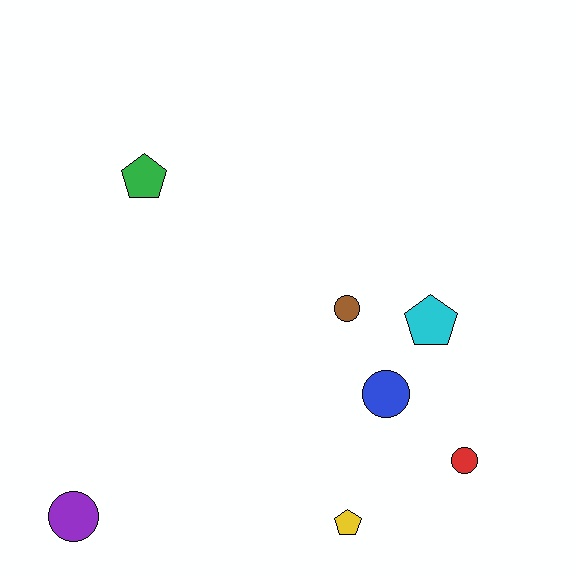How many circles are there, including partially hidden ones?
There are 4 circles.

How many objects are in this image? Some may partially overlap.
There are 7 objects.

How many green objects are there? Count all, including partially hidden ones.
There is 1 green object.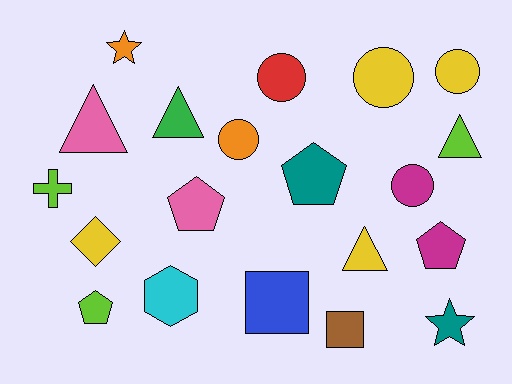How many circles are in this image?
There are 5 circles.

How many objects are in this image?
There are 20 objects.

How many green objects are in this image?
There is 1 green object.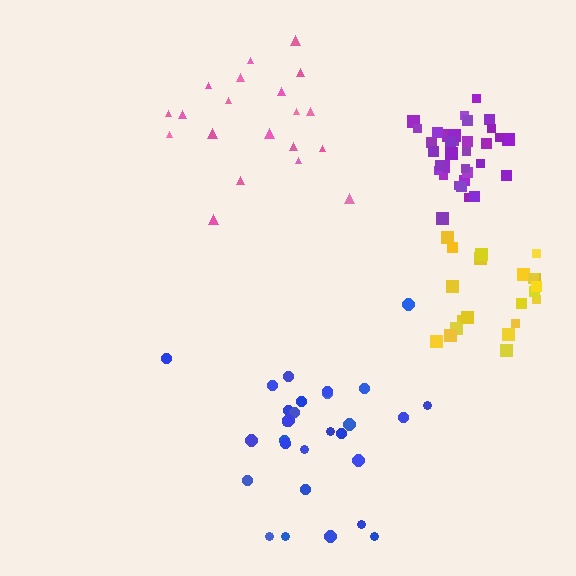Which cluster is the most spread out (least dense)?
Pink.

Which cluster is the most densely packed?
Purple.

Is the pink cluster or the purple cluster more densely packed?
Purple.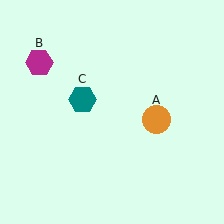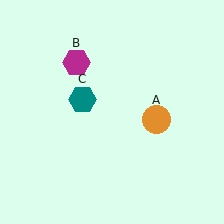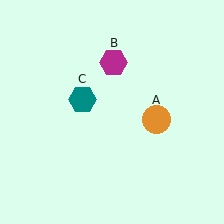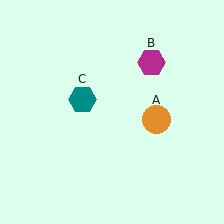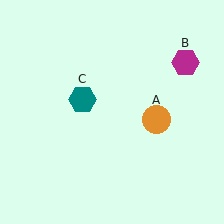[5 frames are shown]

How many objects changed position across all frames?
1 object changed position: magenta hexagon (object B).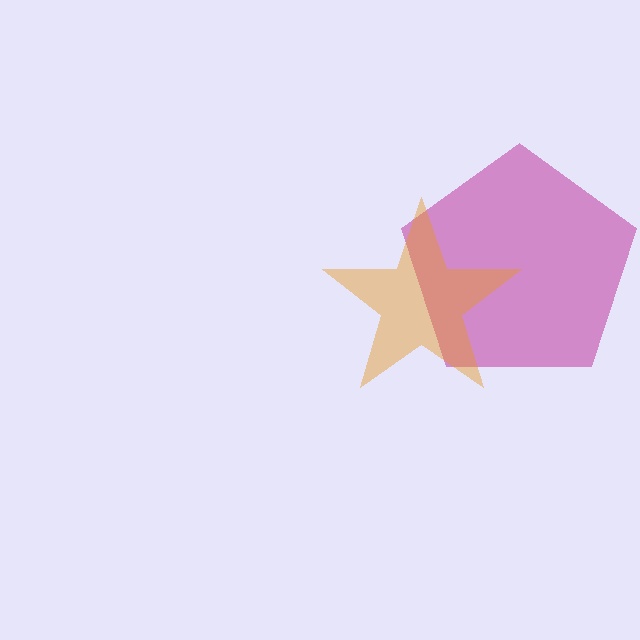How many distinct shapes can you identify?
There are 2 distinct shapes: a magenta pentagon, an orange star.